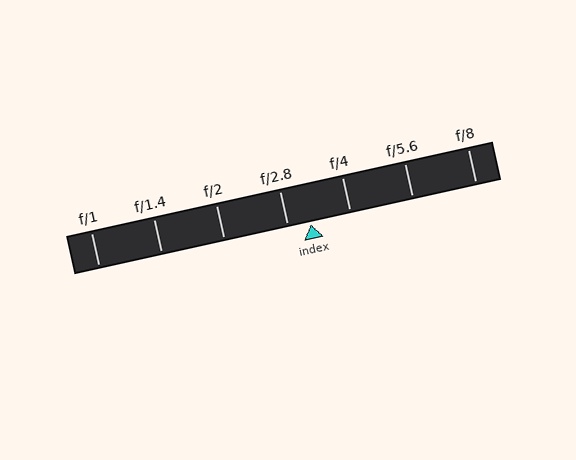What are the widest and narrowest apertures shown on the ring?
The widest aperture shown is f/1 and the narrowest is f/8.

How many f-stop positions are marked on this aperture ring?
There are 7 f-stop positions marked.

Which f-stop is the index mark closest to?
The index mark is closest to f/2.8.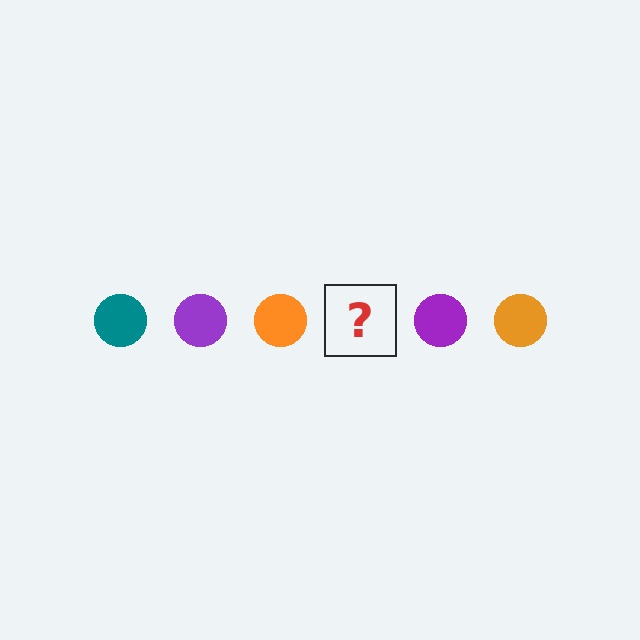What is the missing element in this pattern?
The missing element is a teal circle.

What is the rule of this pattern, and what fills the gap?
The rule is that the pattern cycles through teal, purple, orange circles. The gap should be filled with a teal circle.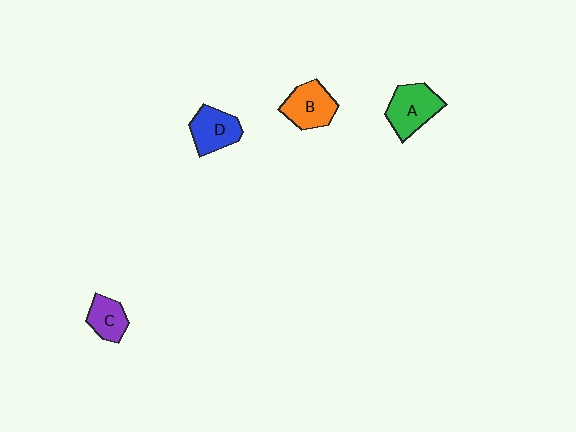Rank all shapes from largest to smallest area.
From largest to smallest: A (green), B (orange), D (blue), C (purple).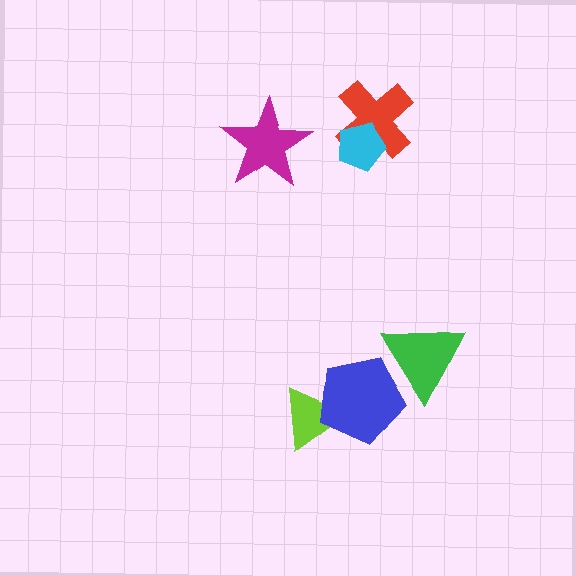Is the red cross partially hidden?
Yes, it is partially covered by another shape.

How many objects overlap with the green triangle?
1 object overlaps with the green triangle.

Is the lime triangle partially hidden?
Yes, it is partially covered by another shape.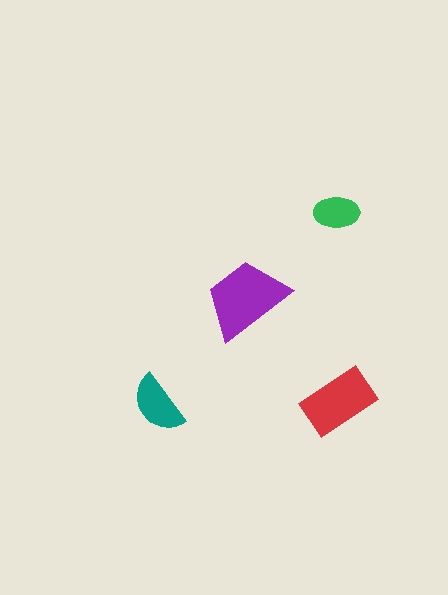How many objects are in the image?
There are 4 objects in the image.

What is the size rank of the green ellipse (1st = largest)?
4th.